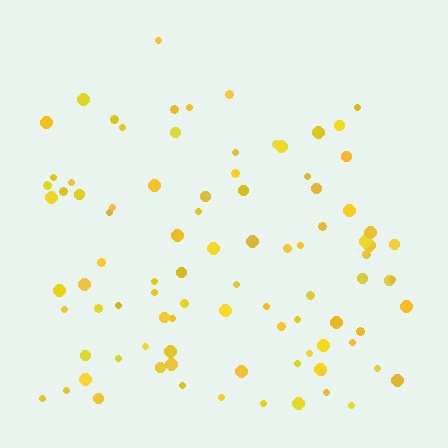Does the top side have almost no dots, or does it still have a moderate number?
Still a moderate number, just noticeably fewer than the bottom.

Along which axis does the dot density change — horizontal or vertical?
Vertical.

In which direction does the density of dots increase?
From top to bottom, with the bottom side densest.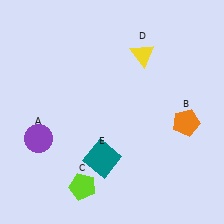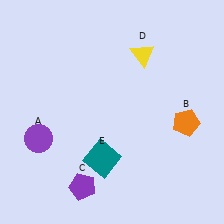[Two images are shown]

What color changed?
The pentagon (C) changed from lime in Image 1 to purple in Image 2.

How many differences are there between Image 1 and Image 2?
There is 1 difference between the two images.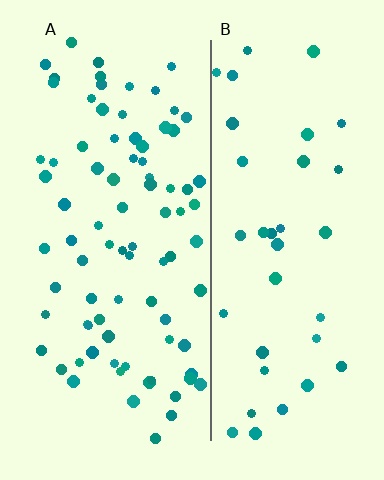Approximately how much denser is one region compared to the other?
Approximately 2.2× — region A over region B.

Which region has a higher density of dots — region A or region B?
A (the left).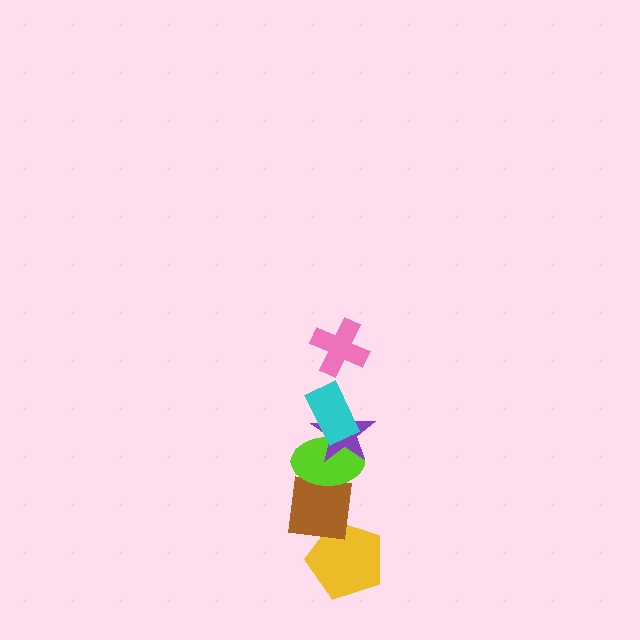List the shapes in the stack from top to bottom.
From top to bottom: the pink cross, the cyan rectangle, the purple star, the lime ellipse, the brown square, the yellow pentagon.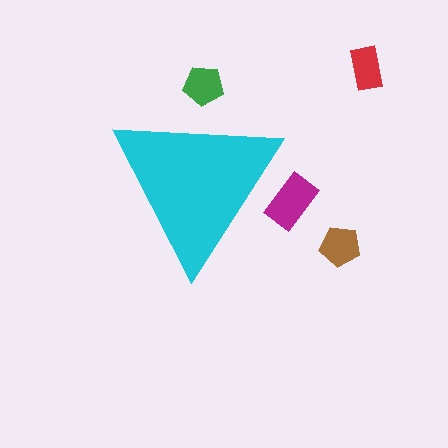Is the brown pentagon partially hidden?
No, the brown pentagon is fully visible.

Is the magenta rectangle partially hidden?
Yes, the magenta rectangle is partially hidden behind the cyan triangle.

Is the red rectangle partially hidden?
No, the red rectangle is fully visible.